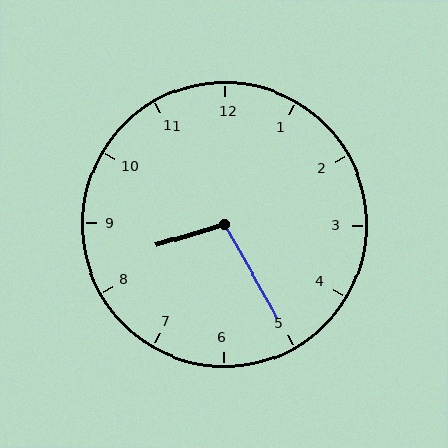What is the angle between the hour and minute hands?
Approximately 102 degrees.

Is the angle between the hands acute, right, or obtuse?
It is obtuse.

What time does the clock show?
8:25.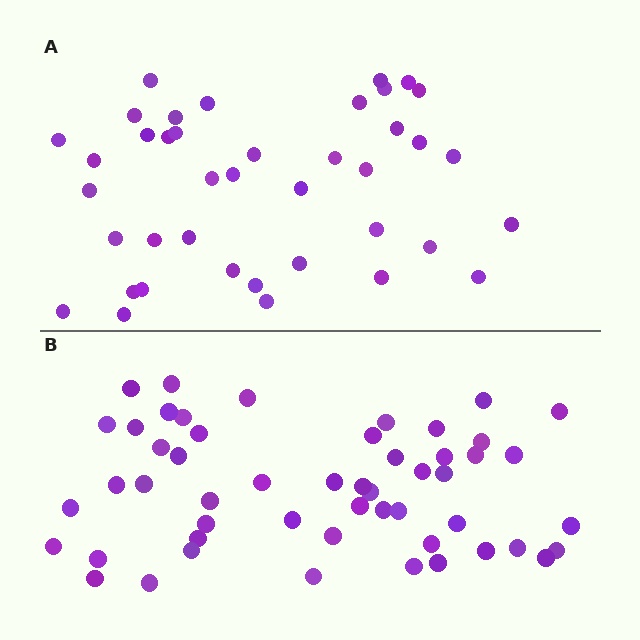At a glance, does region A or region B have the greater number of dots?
Region B (the bottom region) has more dots.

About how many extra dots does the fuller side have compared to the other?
Region B has roughly 12 or so more dots than region A.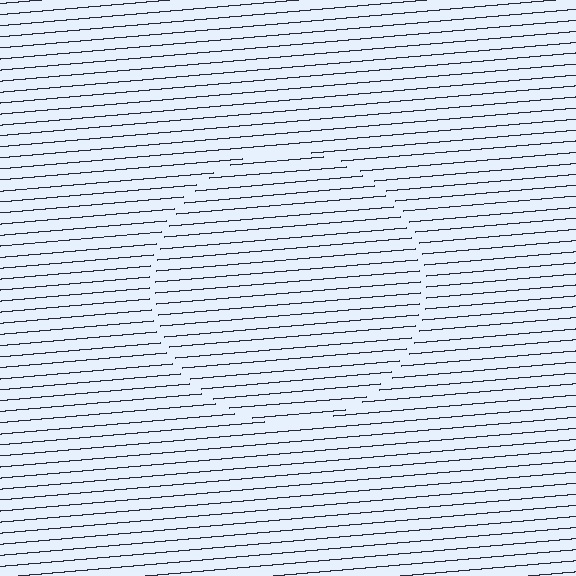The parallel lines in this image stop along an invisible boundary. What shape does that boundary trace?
An illusory circle. The interior of the shape contains the same grating, shifted by half a period — the contour is defined by the phase discontinuity where line-ends from the inner and outer gratings abut.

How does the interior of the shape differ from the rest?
The interior of the shape contains the same grating, shifted by half a period — the contour is defined by the phase discontinuity where line-ends from the inner and outer gratings abut.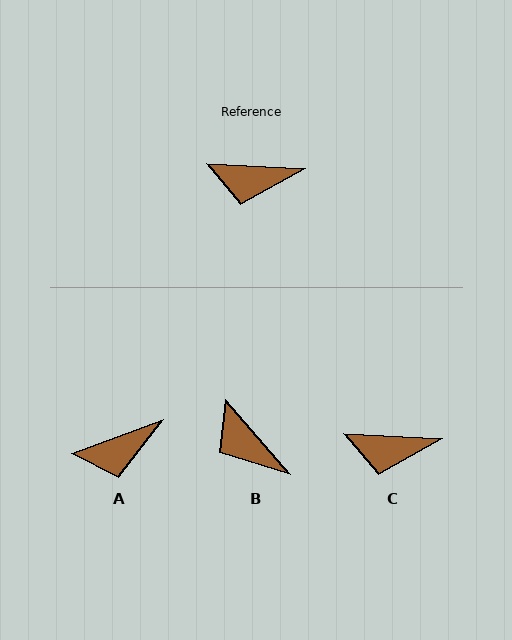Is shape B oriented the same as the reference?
No, it is off by about 46 degrees.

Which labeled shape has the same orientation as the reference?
C.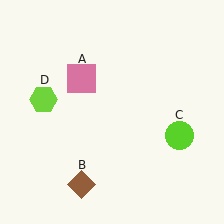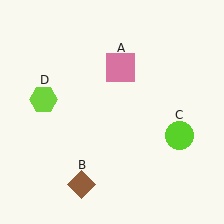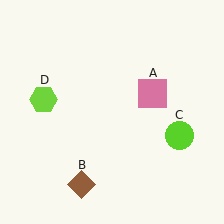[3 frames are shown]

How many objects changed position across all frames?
1 object changed position: pink square (object A).